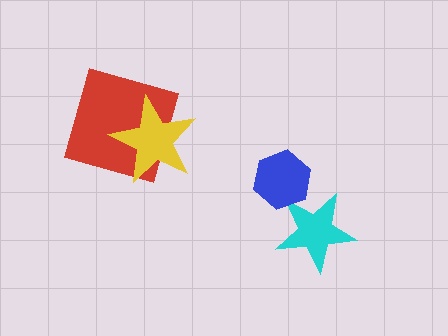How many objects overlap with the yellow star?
1 object overlaps with the yellow star.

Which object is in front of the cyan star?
The blue hexagon is in front of the cyan star.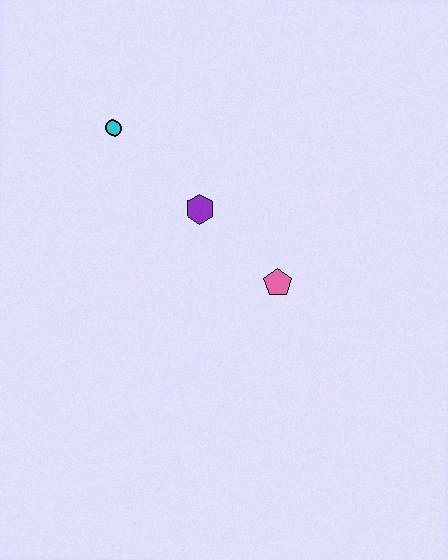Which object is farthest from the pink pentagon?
The cyan circle is farthest from the pink pentagon.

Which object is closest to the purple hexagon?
The pink pentagon is closest to the purple hexagon.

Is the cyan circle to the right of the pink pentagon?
No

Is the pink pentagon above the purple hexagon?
No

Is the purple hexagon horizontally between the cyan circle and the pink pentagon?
Yes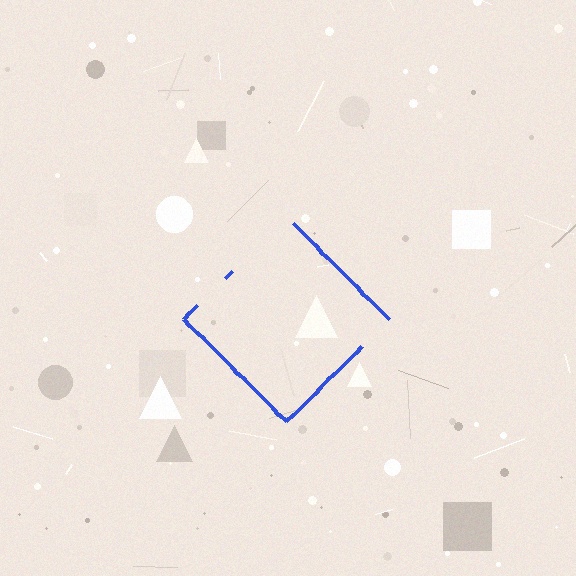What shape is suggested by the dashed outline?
The dashed outline suggests a diamond.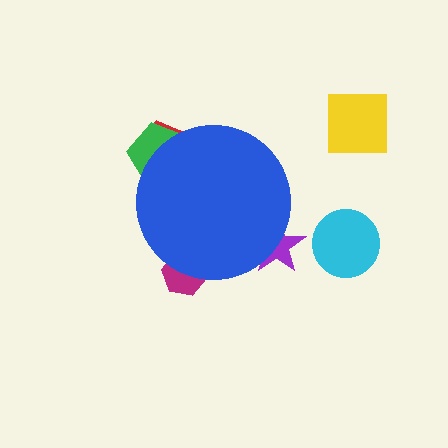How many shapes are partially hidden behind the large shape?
4 shapes are partially hidden.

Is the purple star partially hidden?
Yes, the purple star is partially hidden behind the blue circle.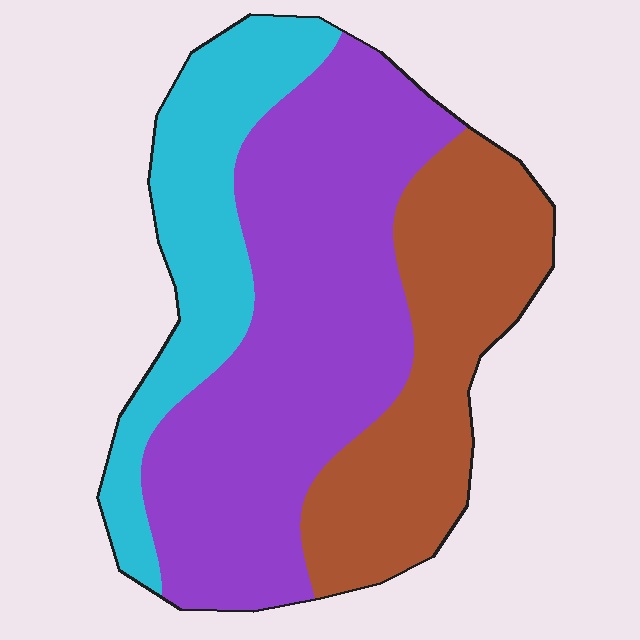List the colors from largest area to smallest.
From largest to smallest: purple, brown, cyan.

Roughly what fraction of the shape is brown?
Brown covers roughly 30% of the shape.